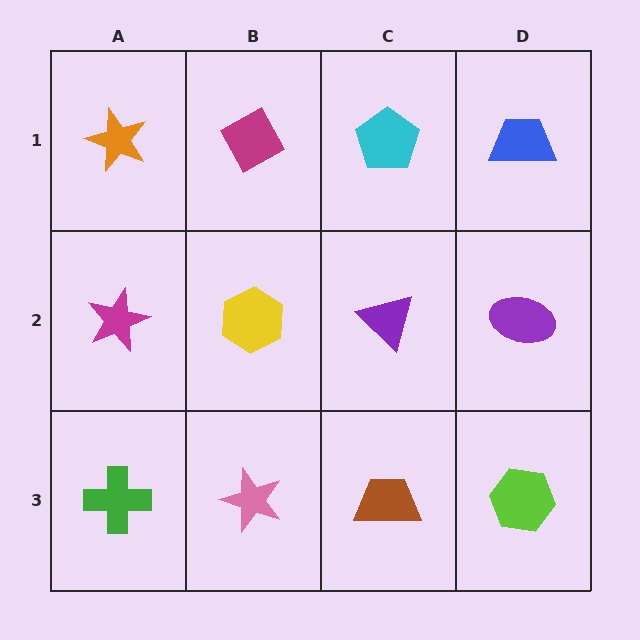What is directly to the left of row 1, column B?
An orange star.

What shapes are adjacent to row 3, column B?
A yellow hexagon (row 2, column B), a green cross (row 3, column A), a brown trapezoid (row 3, column C).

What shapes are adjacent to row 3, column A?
A magenta star (row 2, column A), a pink star (row 3, column B).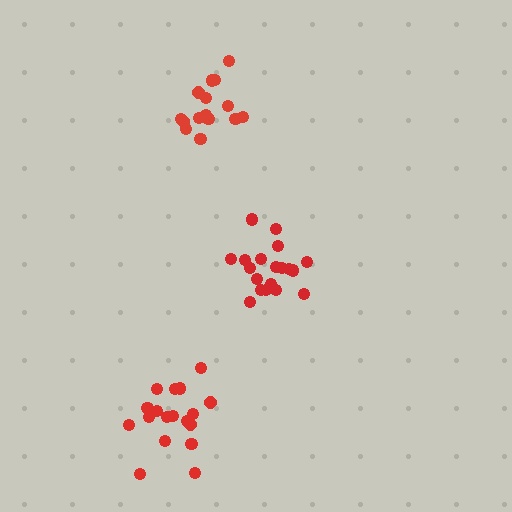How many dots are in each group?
Group 1: 19 dots, Group 2: 18 dots, Group 3: 16 dots (53 total).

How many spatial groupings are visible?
There are 3 spatial groupings.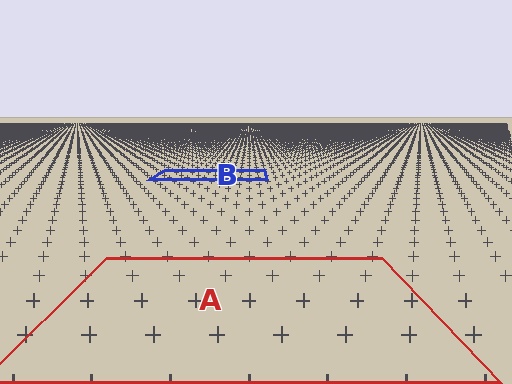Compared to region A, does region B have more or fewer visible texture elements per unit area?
Region B has more texture elements per unit area — they are packed more densely because it is farther away.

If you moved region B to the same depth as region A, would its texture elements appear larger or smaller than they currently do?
They would appear larger. At a closer depth, the same texture elements are projected at a bigger on-screen size.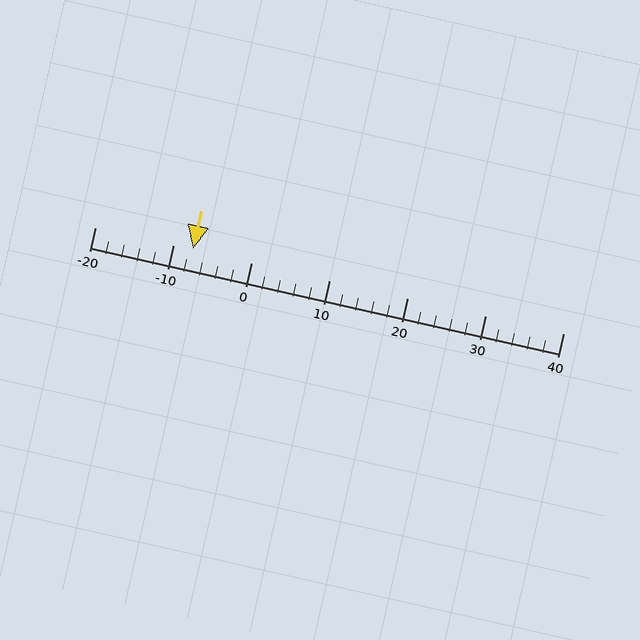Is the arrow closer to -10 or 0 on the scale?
The arrow is closer to -10.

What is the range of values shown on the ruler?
The ruler shows values from -20 to 40.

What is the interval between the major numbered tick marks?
The major tick marks are spaced 10 units apart.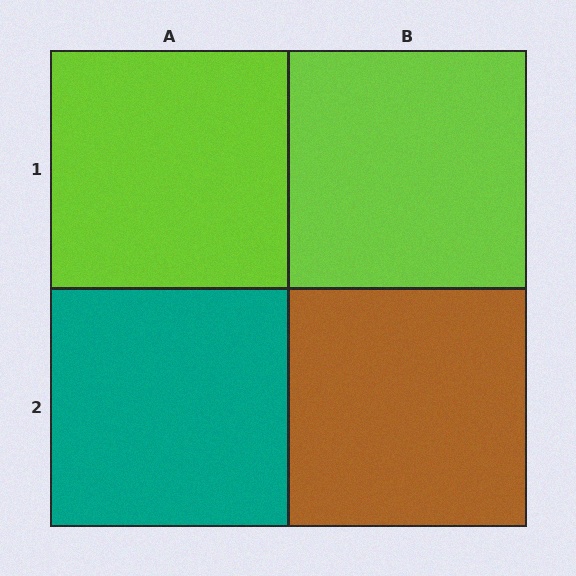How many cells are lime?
2 cells are lime.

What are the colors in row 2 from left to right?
Teal, brown.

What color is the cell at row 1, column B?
Lime.